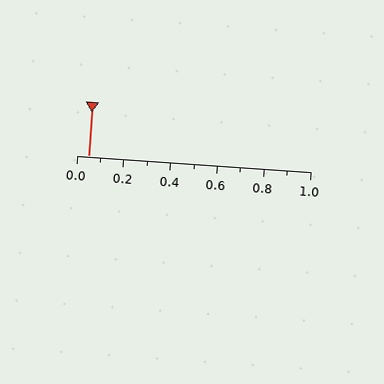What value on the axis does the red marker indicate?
The marker indicates approximately 0.05.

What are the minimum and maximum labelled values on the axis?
The axis runs from 0.0 to 1.0.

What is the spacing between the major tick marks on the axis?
The major ticks are spaced 0.2 apart.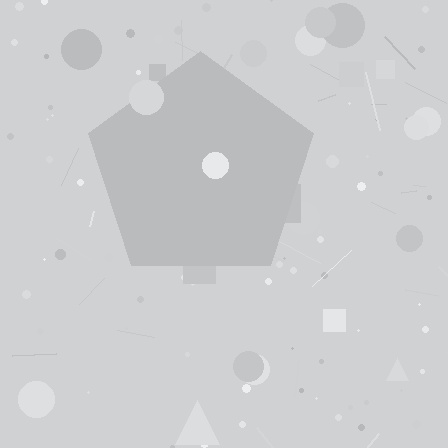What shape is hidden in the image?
A pentagon is hidden in the image.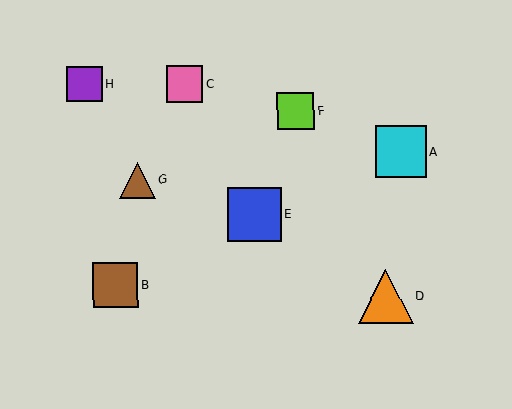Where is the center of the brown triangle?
The center of the brown triangle is at (137, 180).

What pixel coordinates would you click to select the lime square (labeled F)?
Click at (296, 111) to select the lime square F.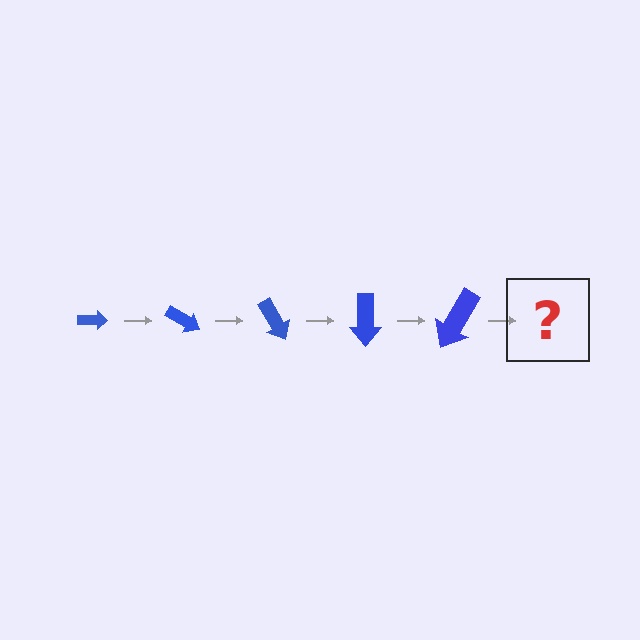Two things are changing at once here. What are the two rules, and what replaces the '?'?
The two rules are that the arrow grows larger each step and it rotates 30 degrees each step. The '?' should be an arrow, larger than the previous one and rotated 150 degrees from the start.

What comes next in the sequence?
The next element should be an arrow, larger than the previous one and rotated 150 degrees from the start.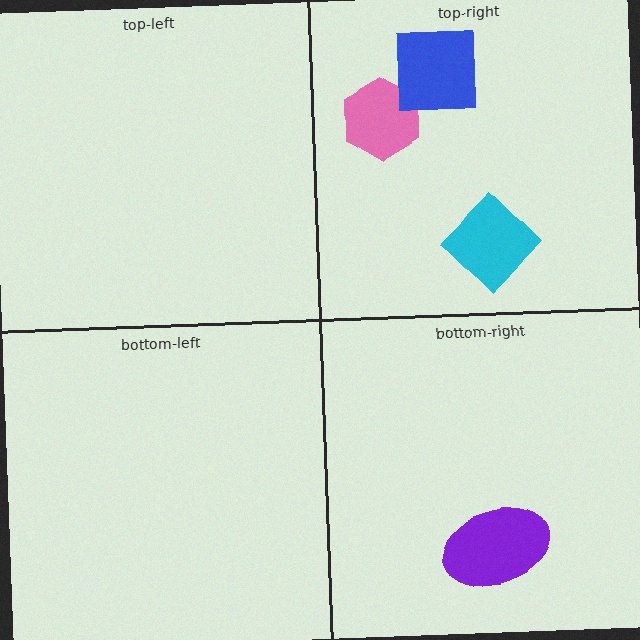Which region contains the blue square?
The top-right region.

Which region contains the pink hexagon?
The top-right region.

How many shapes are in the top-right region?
3.